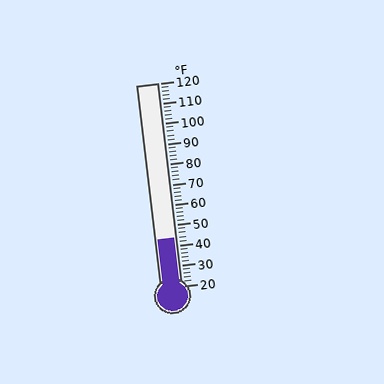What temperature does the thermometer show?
The thermometer shows approximately 44°F.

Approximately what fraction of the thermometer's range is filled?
The thermometer is filled to approximately 25% of its range.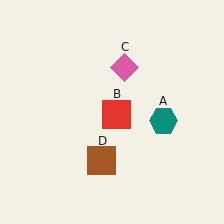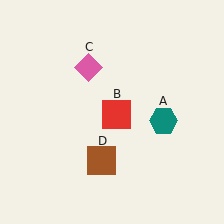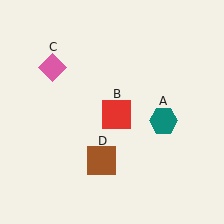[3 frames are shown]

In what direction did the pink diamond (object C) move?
The pink diamond (object C) moved left.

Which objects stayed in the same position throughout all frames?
Teal hexagon (object A) and red square (object B) and brown square (object D) remained stationary.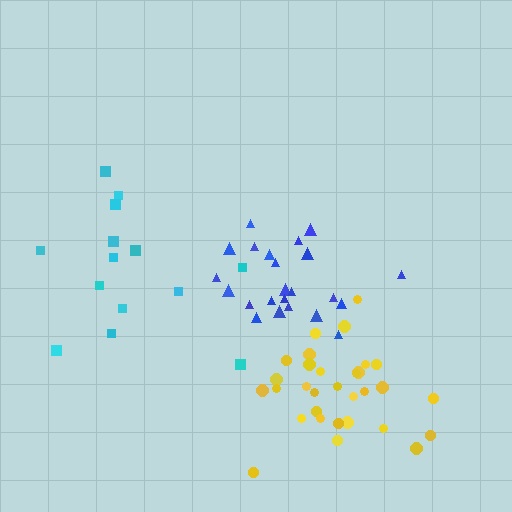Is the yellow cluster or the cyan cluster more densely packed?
Yellow.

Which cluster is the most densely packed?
Blue.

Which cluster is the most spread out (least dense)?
Cyan.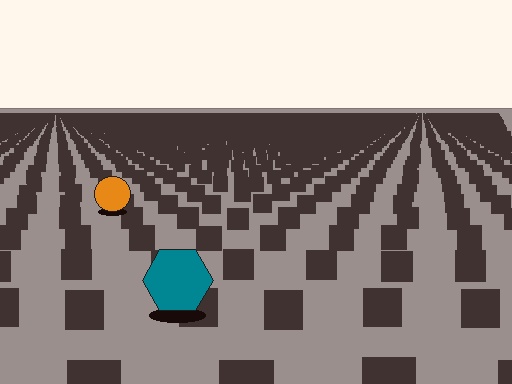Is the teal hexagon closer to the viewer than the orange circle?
Yes. The teal hexagon is closer — you can tell from the texture gradient: the ground texture is coarser near it.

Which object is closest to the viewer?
The teal hexagon is closest. The texture marks near it are larger and more spread out.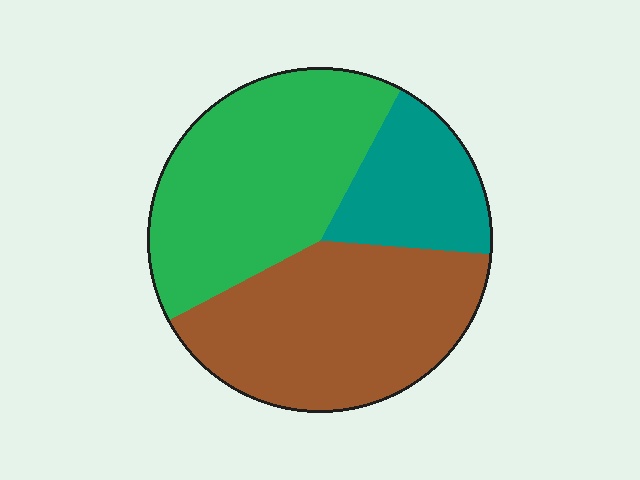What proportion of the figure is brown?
Brown covers around 40% of the figure.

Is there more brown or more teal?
Brown.